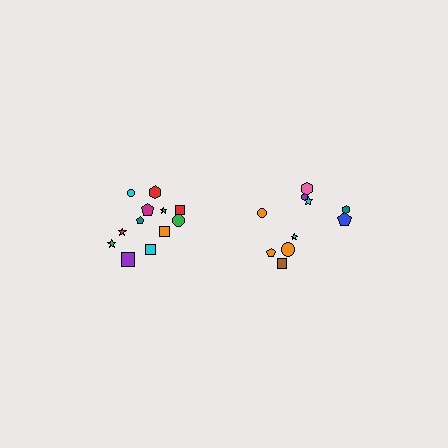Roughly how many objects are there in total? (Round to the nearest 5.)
Roughly 20 objects in total.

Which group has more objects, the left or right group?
The left group.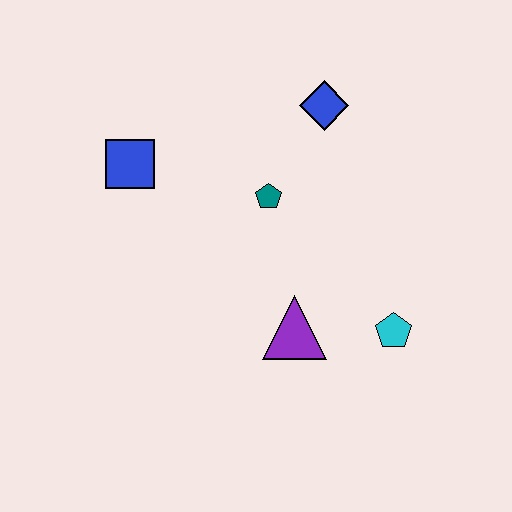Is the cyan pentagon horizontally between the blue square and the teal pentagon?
No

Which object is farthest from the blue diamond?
The cyan pentagon is farthest from the blue diamond.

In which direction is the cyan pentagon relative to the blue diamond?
The cyan pentagon is below the blue diamond.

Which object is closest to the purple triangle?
The cyan pentagon is closest to the purple triangle.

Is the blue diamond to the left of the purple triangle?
No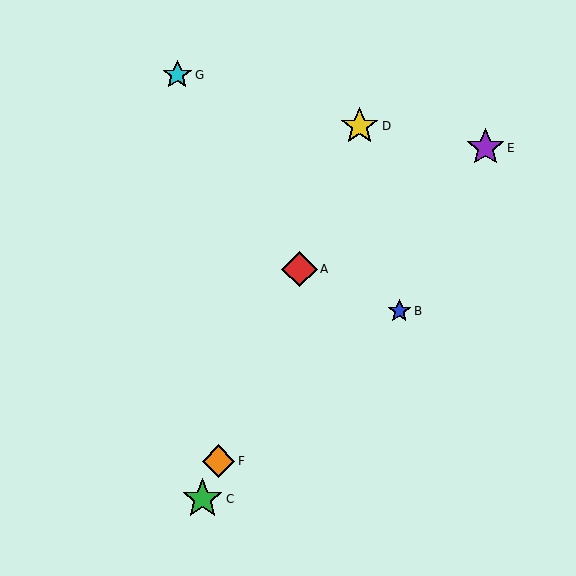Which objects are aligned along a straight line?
Objects A, C, D, F are aligned along a straight line.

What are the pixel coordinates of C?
Object C is at (203, 499).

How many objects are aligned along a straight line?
4 objects (A, C, D, F) are aligned along a straight line.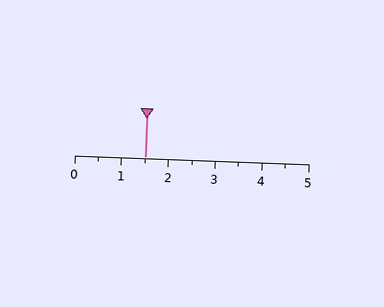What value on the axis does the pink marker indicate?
The marker indicates approximately 1.5.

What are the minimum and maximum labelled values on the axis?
The axis runs from 0 to 5.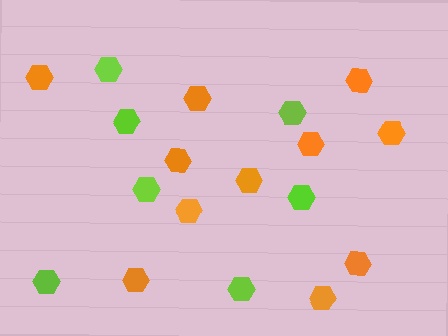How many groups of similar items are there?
There are 2 groups: one group of orange hexagons (11) and one group of lime hexagons (7).